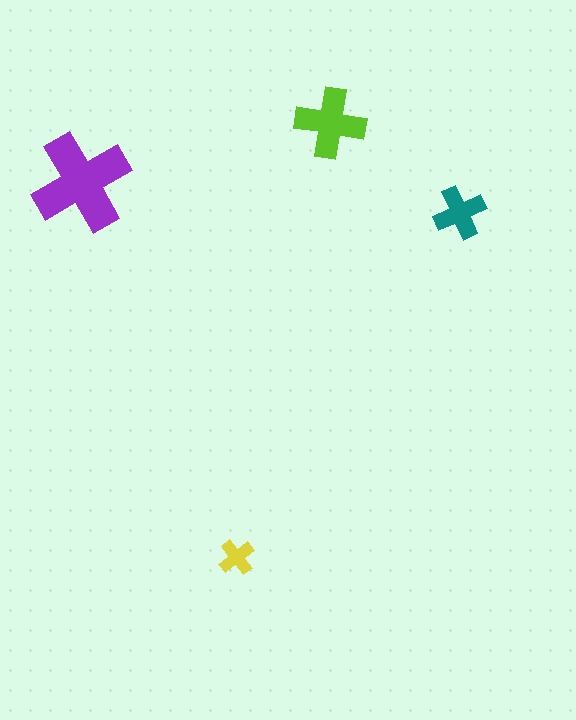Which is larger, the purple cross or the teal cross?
The purple one.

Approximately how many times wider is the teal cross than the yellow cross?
About 1.5 times wider.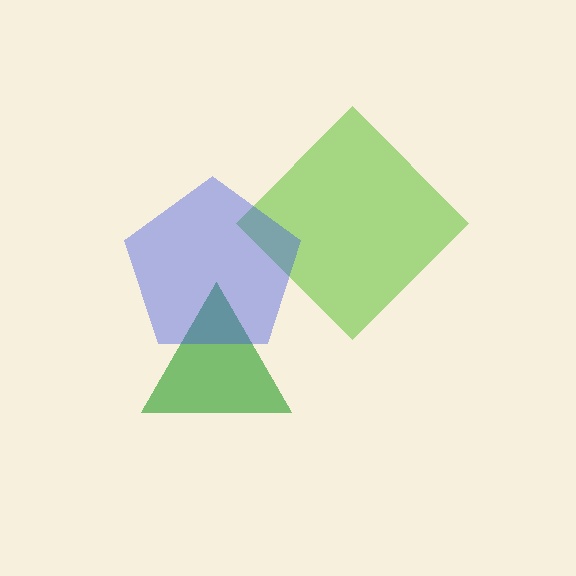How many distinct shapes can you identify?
There are 3 distinct shapes: a green triangle, a lime diamond, a blue pentagon.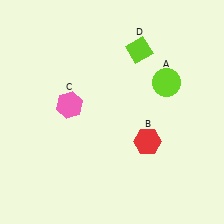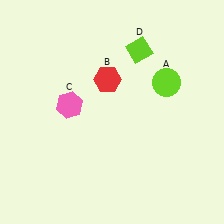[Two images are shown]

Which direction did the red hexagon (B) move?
The red hexagon (B) moved up.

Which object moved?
The red hexagon (B) moved up.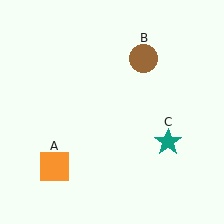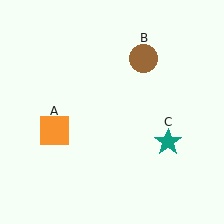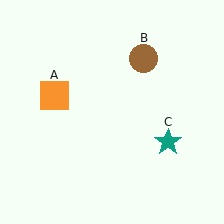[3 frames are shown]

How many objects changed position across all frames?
1 object changed position: orange square (object A).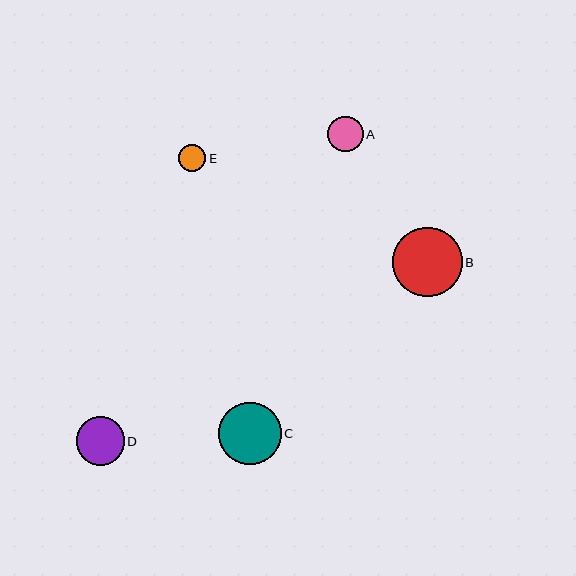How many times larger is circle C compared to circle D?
Circle C is approximately 1.3 times the size of circle D.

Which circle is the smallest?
Circle E is the smallest with a size of approximately 27 pixels.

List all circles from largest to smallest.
From largest to smallest: B, C, D, A, E.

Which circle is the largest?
Circle B is the largest with a size of approximately 69 pixels.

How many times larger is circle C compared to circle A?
Circle C is approximately 1.8 times the size of circle A.